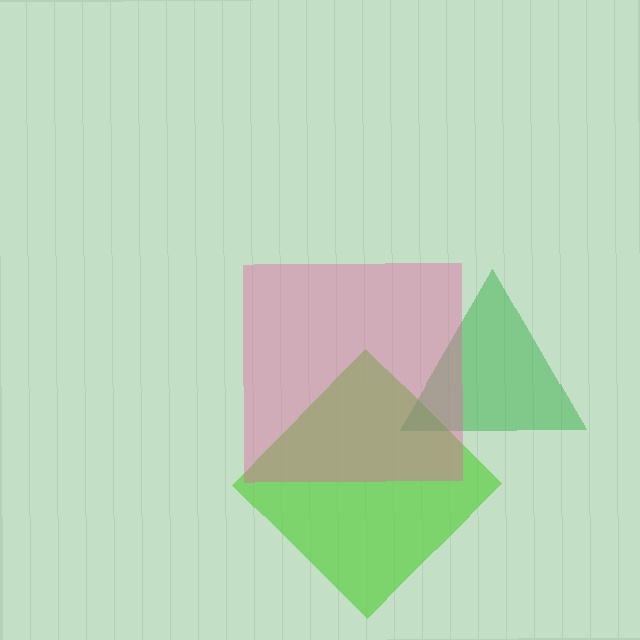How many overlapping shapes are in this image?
There are 3 overlapping shapes in the image.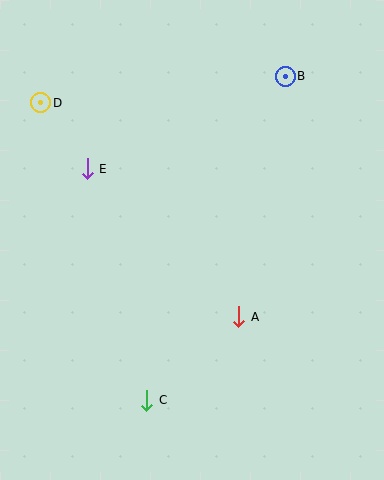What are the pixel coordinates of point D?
Point D is at (41, 103).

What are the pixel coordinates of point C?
Point C is at (147, 400).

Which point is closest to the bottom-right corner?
Point A is closest to the bottom-right corner.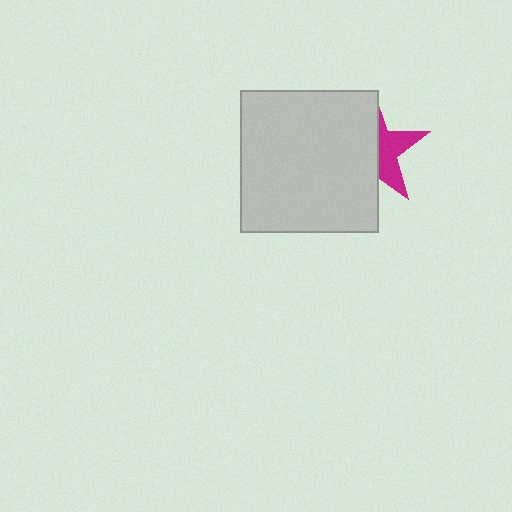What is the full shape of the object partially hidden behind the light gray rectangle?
The partially hidden object is a magenta star.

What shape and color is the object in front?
The object in front is a light gray rectangle.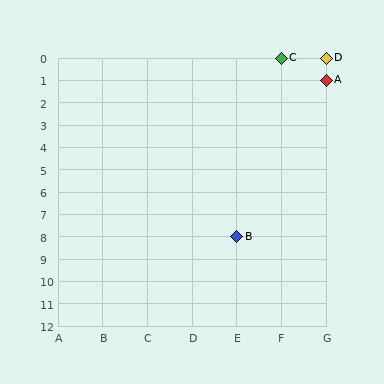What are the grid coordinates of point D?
Point D is at grid coordinates (G, 0).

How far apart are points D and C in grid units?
Points D and C are 1 column apart.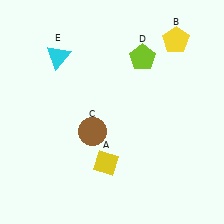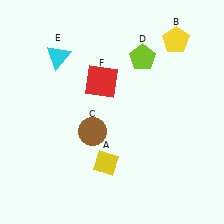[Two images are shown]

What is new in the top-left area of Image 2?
A red square (F) was added in the top-left area of Image 2.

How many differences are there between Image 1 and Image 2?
There is 1 difference between the two images.